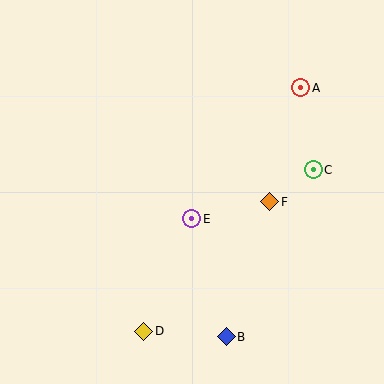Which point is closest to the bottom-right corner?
Point B is closest to the bottom-right corner.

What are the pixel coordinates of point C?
Point C is at (313, 170).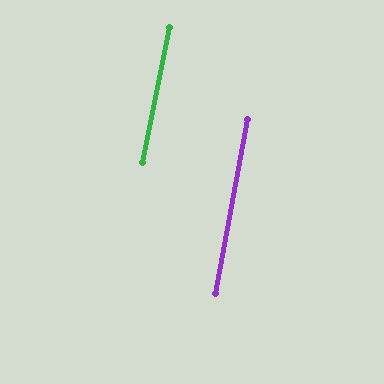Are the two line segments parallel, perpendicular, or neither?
Parallel — their directions differ by only 1.4°.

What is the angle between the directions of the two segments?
Approximately 1 degree.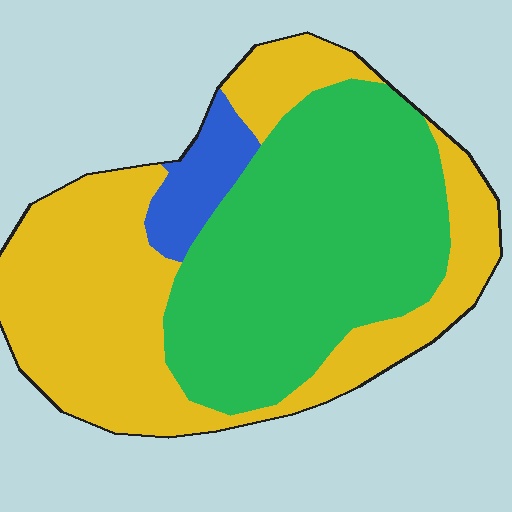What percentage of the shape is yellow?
Yellow covers about 45% of the shape.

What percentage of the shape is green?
Green takes up about one half (1/2) of the shape.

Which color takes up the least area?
Blue, at roughly 5%.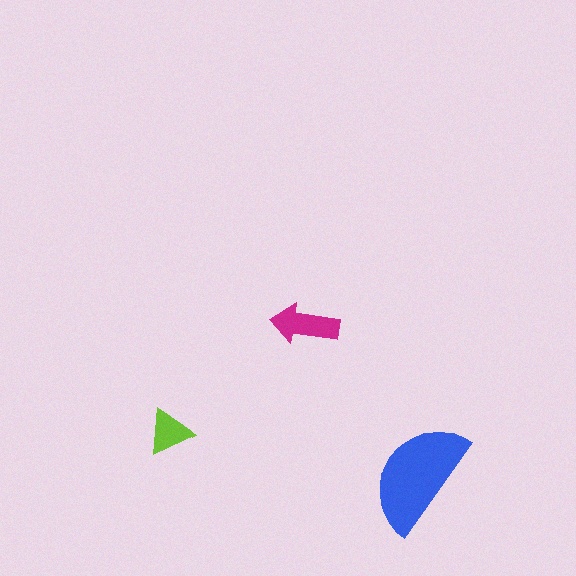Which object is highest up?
The magenta arrow is topmost.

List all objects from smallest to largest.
The lime triangle, the magenta arrow, the blue semicircle.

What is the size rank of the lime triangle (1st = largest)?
3rd.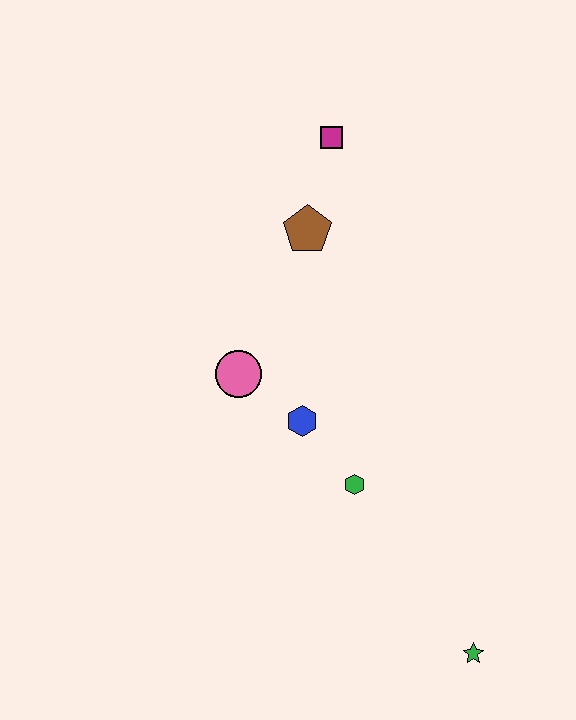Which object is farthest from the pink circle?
The green star is farthest from the pink circle.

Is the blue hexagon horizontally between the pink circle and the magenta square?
Yes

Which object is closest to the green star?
The green hexagon is closest to the green star.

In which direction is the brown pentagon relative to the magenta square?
The brown pentagon is below the magenta square.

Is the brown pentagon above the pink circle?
Yes